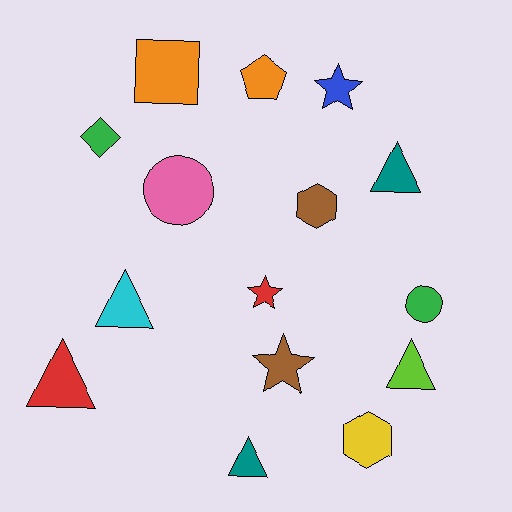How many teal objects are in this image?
There are 2 teal objects.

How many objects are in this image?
There are 15 objects.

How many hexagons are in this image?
There are 2 hexagons.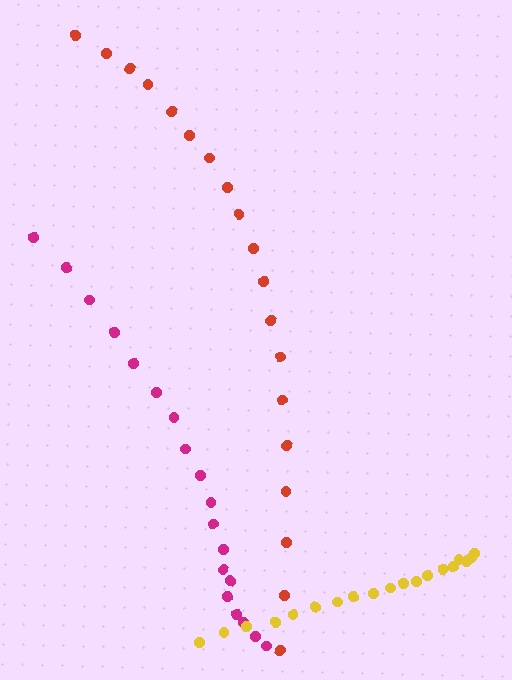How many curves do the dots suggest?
There are 3 distinct paths.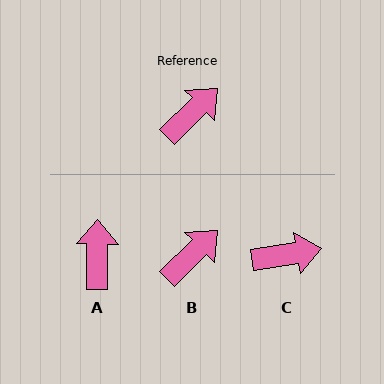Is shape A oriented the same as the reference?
No, it is off by about 45 degrees.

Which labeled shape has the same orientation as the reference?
B.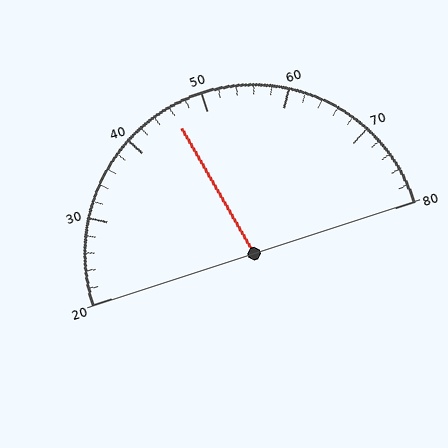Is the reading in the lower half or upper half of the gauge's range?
The reading is in the lower half of the range (20 to 80).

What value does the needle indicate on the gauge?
The needle indicates approximately 46.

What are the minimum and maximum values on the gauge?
The gauge ranges from 20 to 80.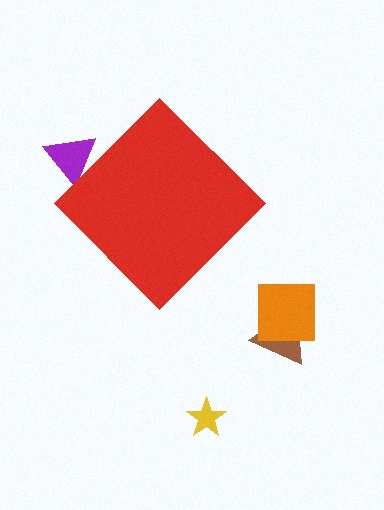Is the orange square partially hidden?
No, the orange square is fully visible.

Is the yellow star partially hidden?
No, the yellow star is fully visible.